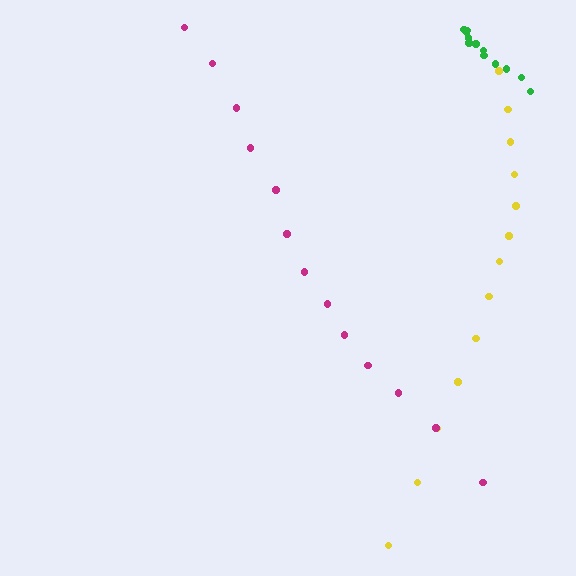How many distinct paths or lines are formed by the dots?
There are 3 distinct paths.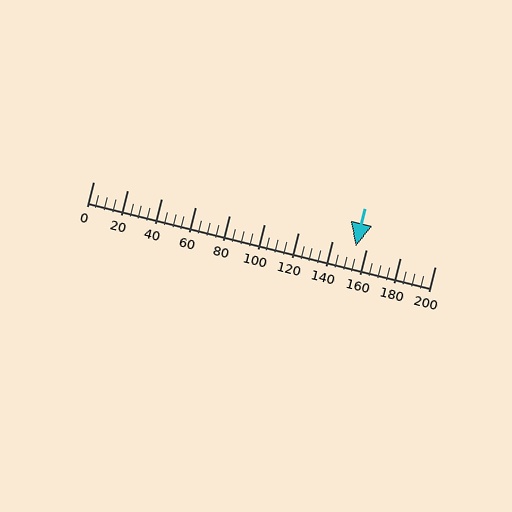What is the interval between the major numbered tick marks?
The major tick marks are spaced 20 units apart.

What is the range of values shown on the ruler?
The ruler shows values from 0 to 200.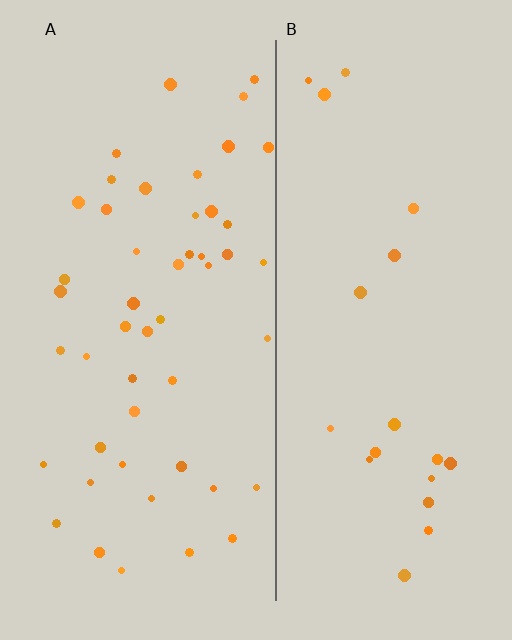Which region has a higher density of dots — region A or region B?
A (the left).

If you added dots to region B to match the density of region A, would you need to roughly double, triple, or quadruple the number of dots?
Approximately double.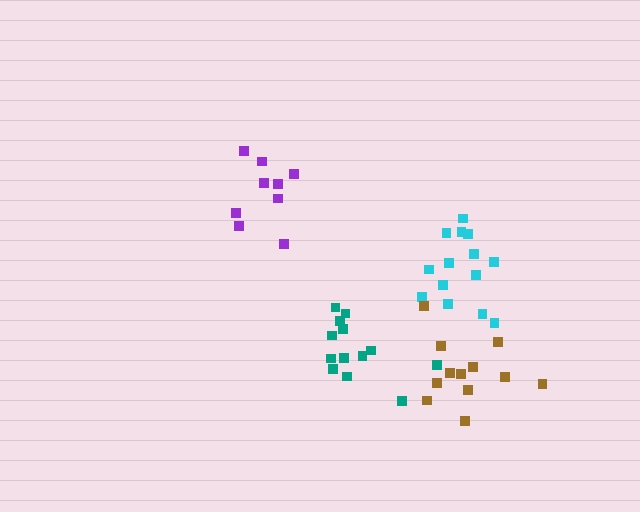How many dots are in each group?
Group 1: 9 dots, Group 2: 13 dots, Group 3: 14 dots, Group 4: 12 dots (48 total).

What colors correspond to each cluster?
The clusters are colored: purple, teal, cyan, brown.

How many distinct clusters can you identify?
There are 4 distinct clusters.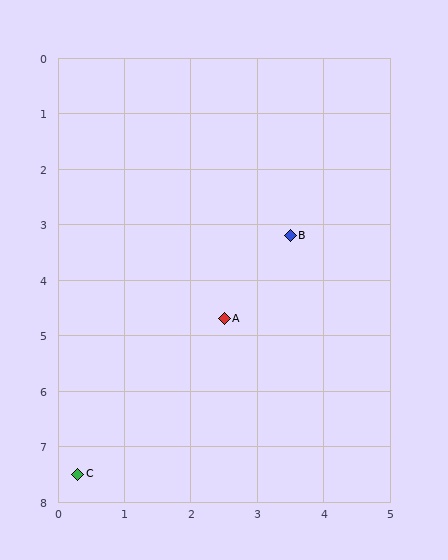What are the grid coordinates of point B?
Point B is at approximately (3.5, 3.2).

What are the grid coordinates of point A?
Point A is at approximately (2.5, 4.7).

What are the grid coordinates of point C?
Point C is at approximately (0.3, 7.5).